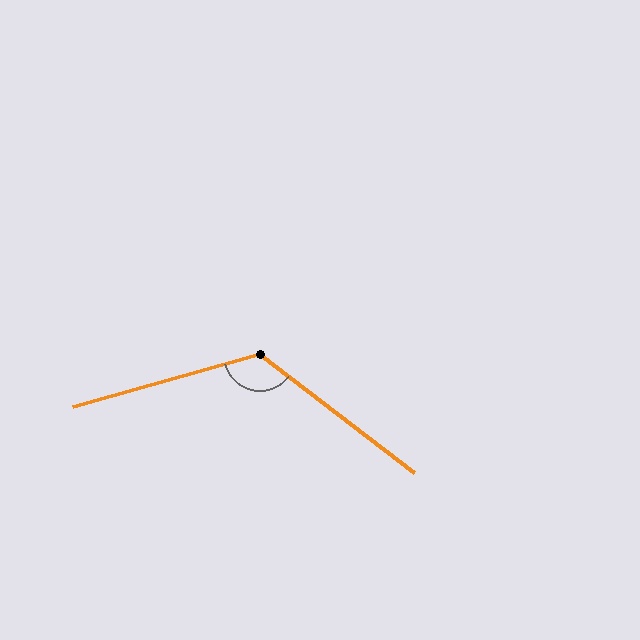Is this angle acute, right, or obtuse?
It is obtuse.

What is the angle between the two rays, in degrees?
Approximately 127 degrees.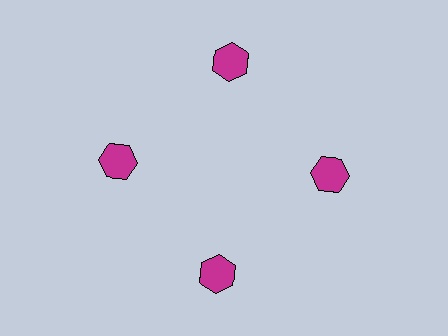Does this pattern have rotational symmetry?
Yes, this pattern has 4-fold rotational symmetry. It looks the same after rotating 90 degrees around the center.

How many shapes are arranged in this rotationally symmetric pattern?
There are 4 shapes, arranged in 4 groups of 1.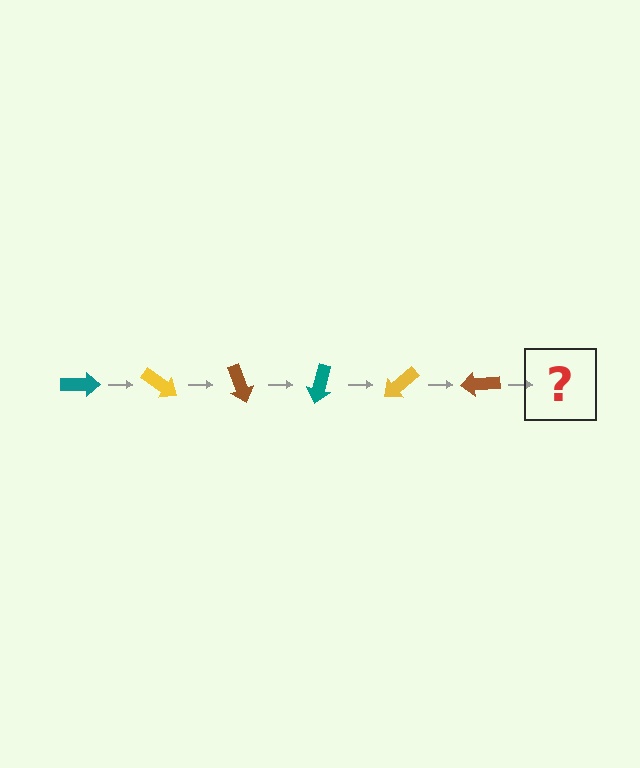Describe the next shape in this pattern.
It should be a teal arrow, rotated 210 degrees from the start.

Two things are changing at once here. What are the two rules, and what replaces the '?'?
The two rules are that it rotates 35 degrees each step and the color cycles through teal, yellow, and brown. The '?' should be a teal arrow, rotated 210 degrees from the start.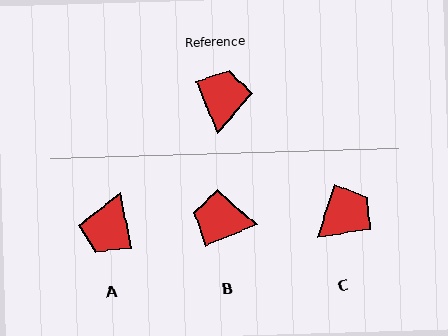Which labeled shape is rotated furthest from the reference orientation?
A, about 168 degrees away.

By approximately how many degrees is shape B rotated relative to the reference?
Approximately 91 degrees counter-clockwise.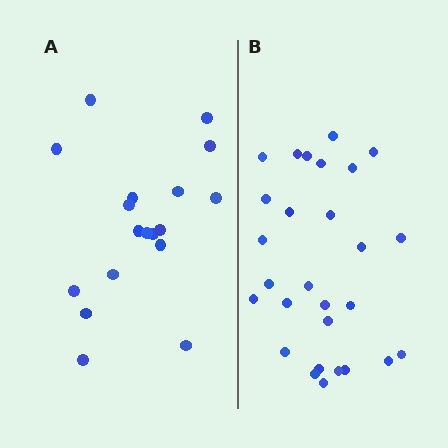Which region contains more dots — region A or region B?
Region B (the right region) has more dots.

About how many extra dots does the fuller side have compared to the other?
Region B has roughly 10 or so more dots than region A.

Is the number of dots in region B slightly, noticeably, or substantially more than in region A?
Region B has substantially more. The ratio is roughly 1.6 to 1.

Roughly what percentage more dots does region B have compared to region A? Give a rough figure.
About 55% more.